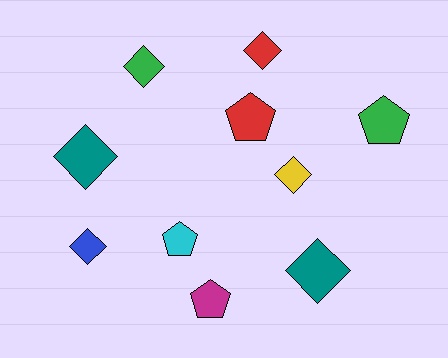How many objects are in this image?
There are 10 objects.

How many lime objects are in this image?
There are no lime objects.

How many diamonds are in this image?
There are 6 diamonds.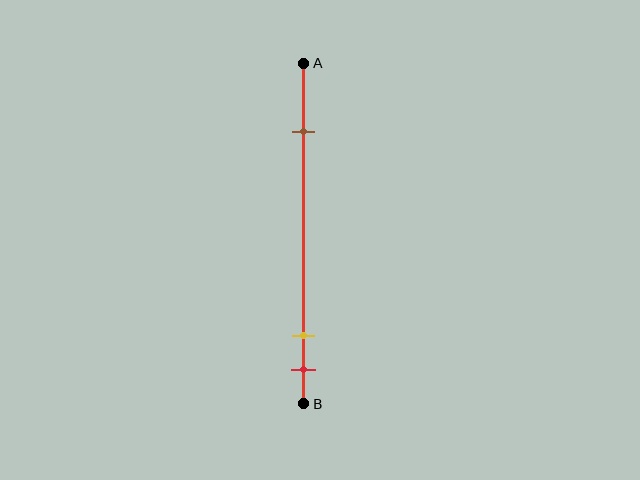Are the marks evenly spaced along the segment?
No, the marks are not evenly spaced.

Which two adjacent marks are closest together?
The yellow and red marks are the closest adjacent pair.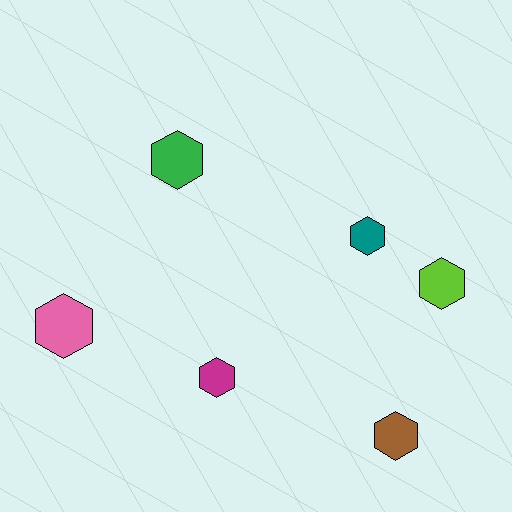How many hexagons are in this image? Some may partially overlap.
There are 6 hexagons.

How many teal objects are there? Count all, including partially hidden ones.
There is 1 teal object.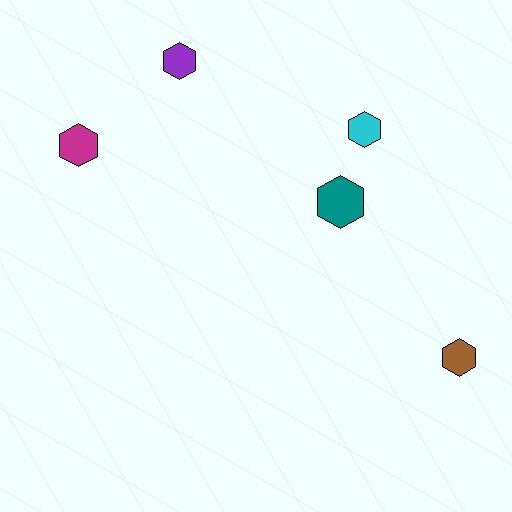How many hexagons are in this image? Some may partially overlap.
There are 5 hexagons.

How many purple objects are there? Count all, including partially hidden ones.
There is 1 purple object.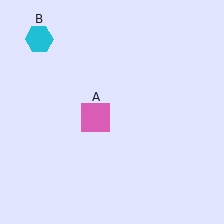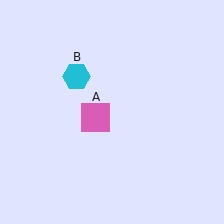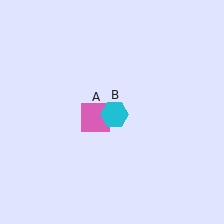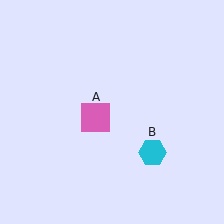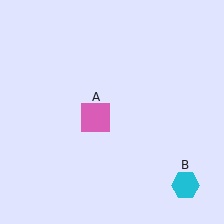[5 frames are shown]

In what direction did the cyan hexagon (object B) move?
The cyan hexagon (object B) moved down and to the right.